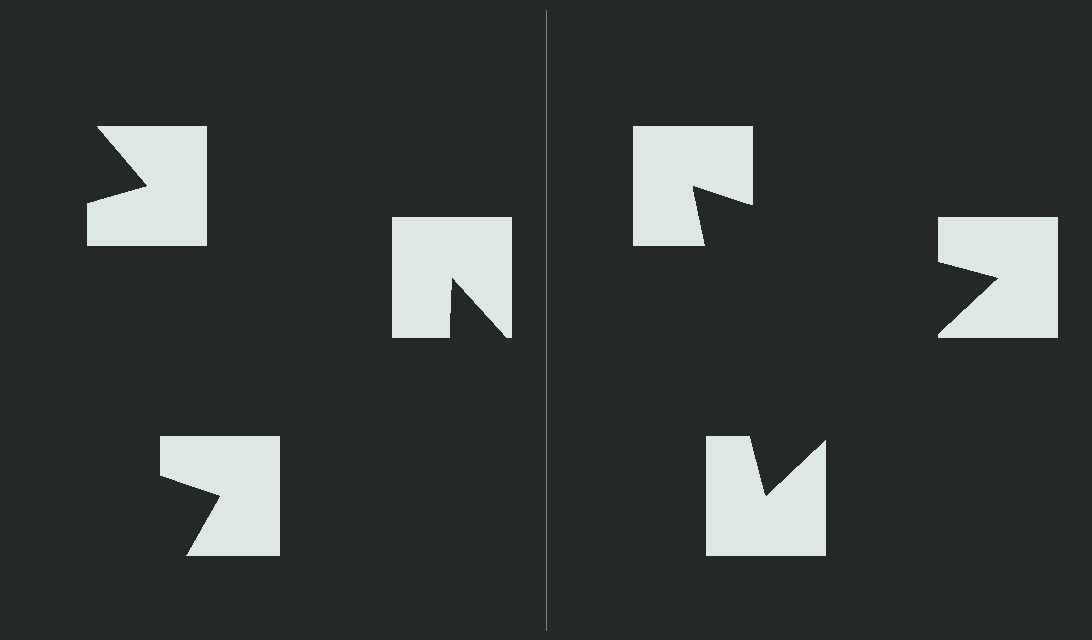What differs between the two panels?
The notched squares are positioned identically on both sides; only the wedge orientations differ. On the right they align to a triangle; on the left they are misaligned.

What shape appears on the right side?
An illusory triangle.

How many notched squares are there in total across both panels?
6 — 3 on each side.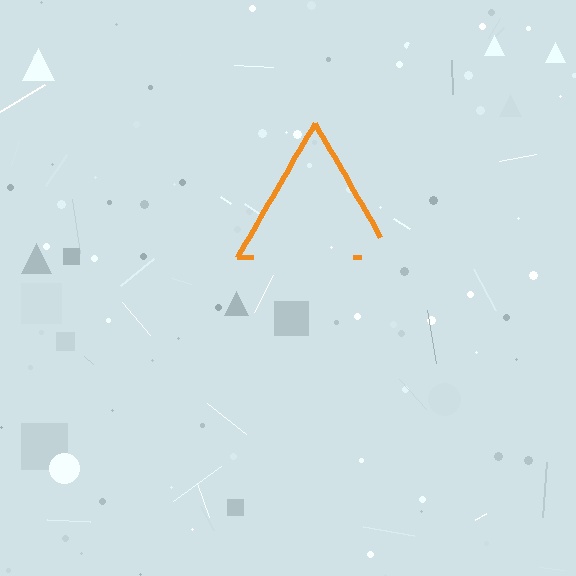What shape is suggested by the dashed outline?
The dashed outline suggests a triangle.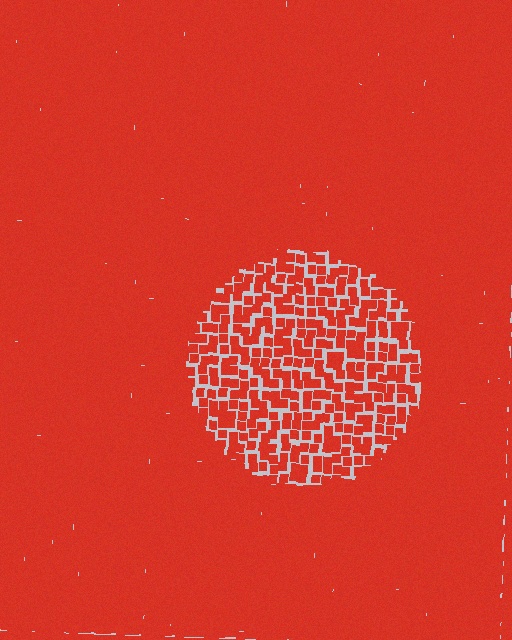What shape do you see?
I see a circle.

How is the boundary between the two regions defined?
The boundary is defined by a change in element density (approximately 2.4x ratio). All elements are the same color, size, and shape.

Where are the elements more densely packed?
The elements are more densely packed outside the circle boundary.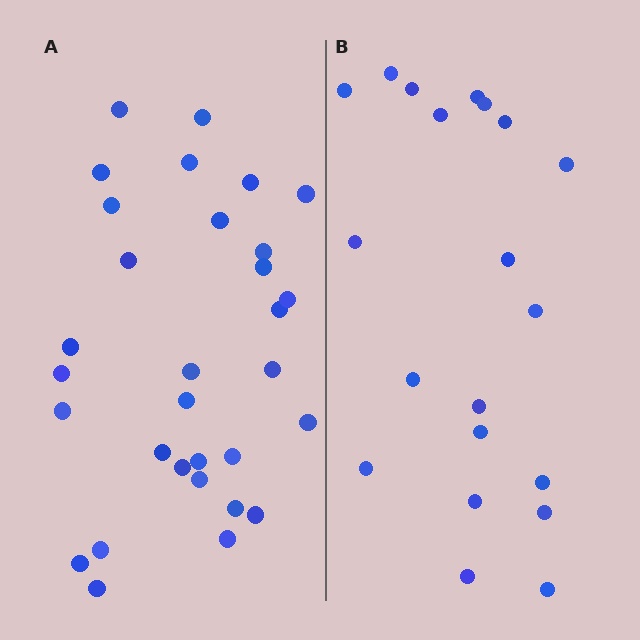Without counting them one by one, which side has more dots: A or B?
Region A (the left region) has more dots.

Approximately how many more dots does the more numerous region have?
Region A has roughly 12 or so more dots than region B.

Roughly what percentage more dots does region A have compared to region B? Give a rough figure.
About 55% more.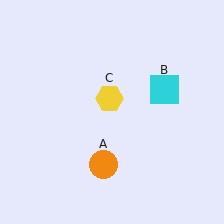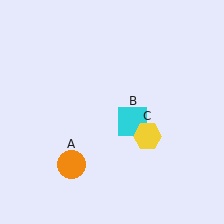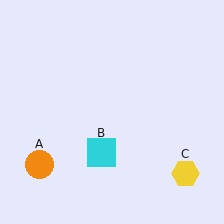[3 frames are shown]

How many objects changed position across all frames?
3 objects changed position: orange circle (object A), cyan square (object B), yellow hexagon (object C).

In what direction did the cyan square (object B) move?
The cyan square (object B) moved down and to the left.